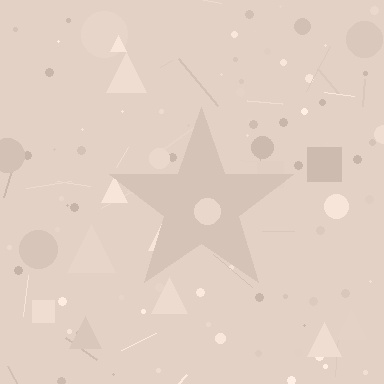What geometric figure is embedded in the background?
A star is embedded in the background.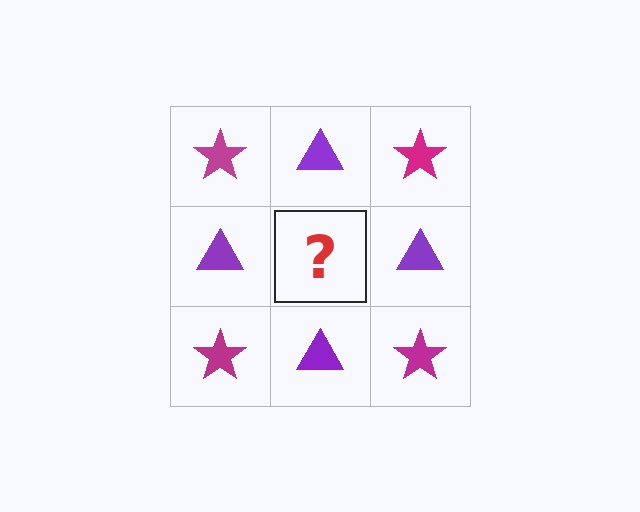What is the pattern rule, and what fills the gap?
The rule is that it alternates magenta star and purple triangle in a checkerboard pattern. The gap should be filled with a magenta star.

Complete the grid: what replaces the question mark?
The question mark should be replaced with a magenta star.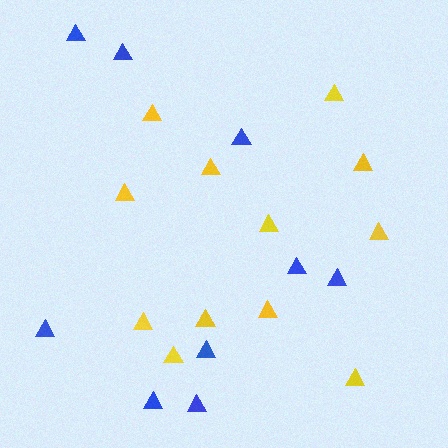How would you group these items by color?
There are 2 groups: one group of yellow triangles (12) and one group of blue triangles (9).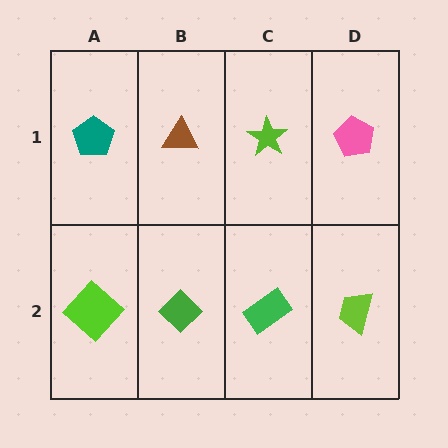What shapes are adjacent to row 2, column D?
A pink pentagon (row 1, column D), a green rectangle (row 2, column C).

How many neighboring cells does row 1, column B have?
3.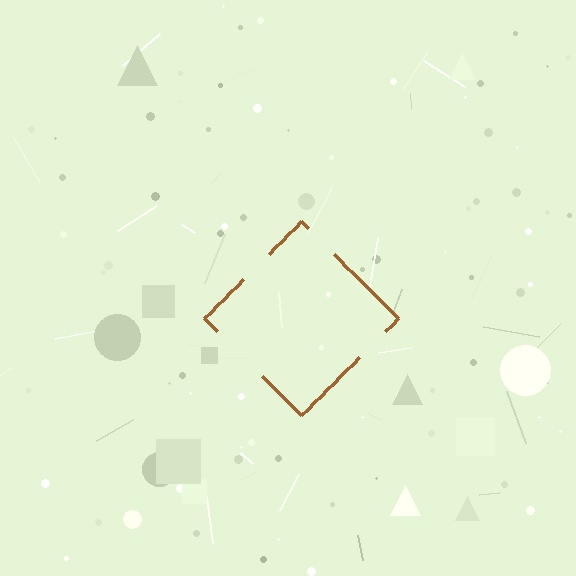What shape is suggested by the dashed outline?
The dashed outline suggests a diamond.